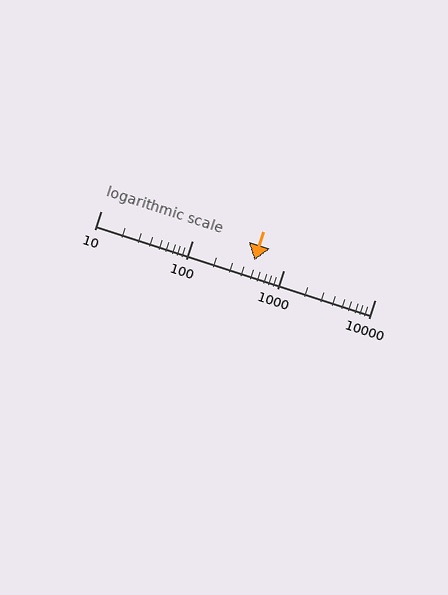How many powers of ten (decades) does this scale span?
The scale spans 3 decades, from 10 to 10000.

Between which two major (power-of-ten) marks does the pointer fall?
The pointer is between 100 and 1000.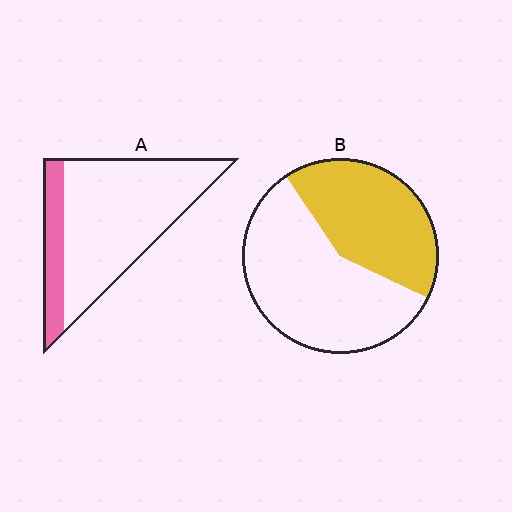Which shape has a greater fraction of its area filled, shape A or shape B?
Shape B.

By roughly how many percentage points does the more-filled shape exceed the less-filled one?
By roughly 20 percentage points (B over A).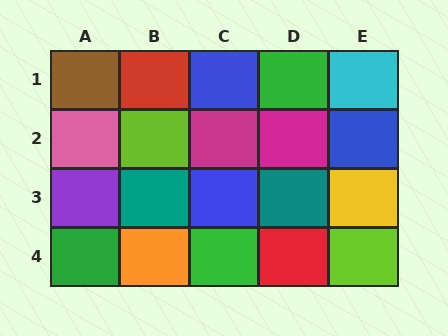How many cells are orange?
1 cell is orange.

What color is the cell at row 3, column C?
Blue.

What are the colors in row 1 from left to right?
Brown, red, blue, green, cyan.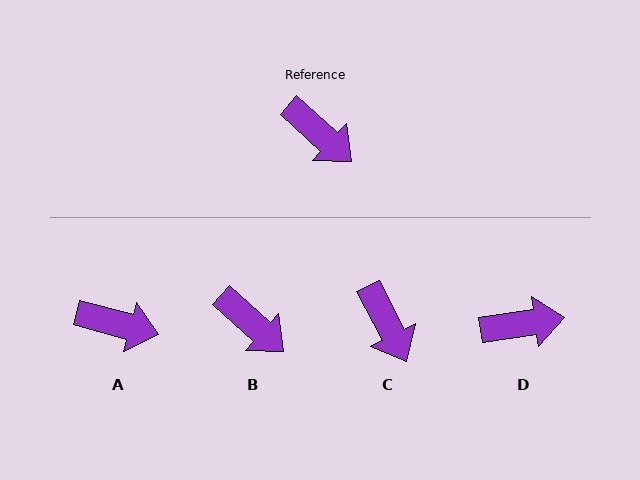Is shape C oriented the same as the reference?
No, it is off by about 21 degrees.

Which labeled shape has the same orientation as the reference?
B.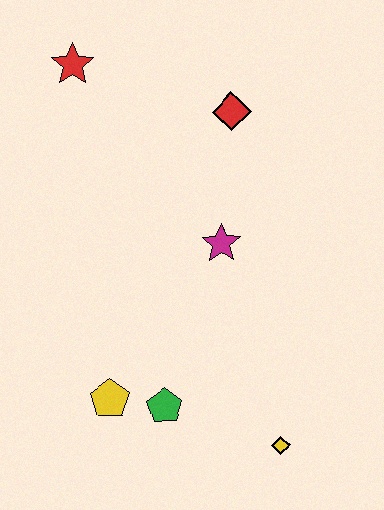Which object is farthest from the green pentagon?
The red star is farthest from the green pentagon.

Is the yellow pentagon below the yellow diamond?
No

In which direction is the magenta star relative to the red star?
The magenta star is below the red star.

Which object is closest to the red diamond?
The magenta star is closest to the red diamond.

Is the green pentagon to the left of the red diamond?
Yes